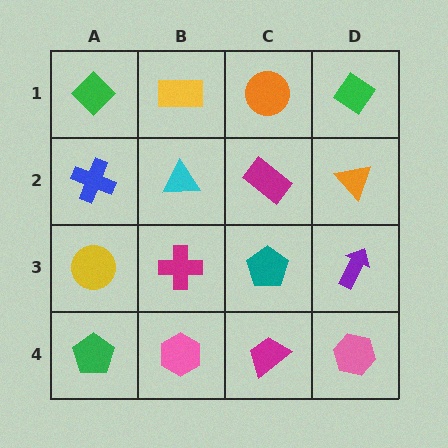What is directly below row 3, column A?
A green pentagon.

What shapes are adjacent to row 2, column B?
A yellow rectangle (row 1, column B), a magenta cross (row 3, column B), a blue cross (row 2, column A), a magenta rectangle (row 2, column C).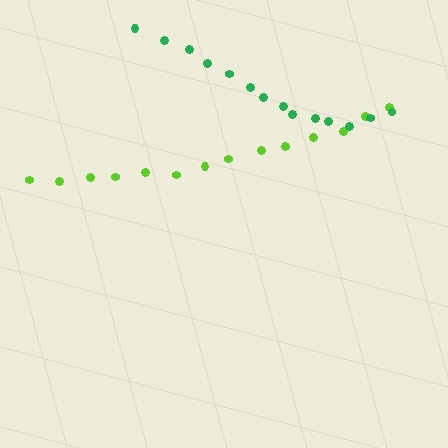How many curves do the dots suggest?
There are 2 distinct paths.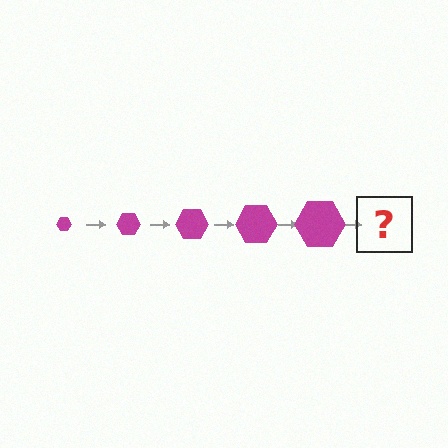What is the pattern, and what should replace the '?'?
The pattern is that the hexagon gets progressively larger each step. The '?' should be a magenta hexagon, larger than the previous one.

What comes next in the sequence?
The next element should be a magenta hexagon, larger than the previous one.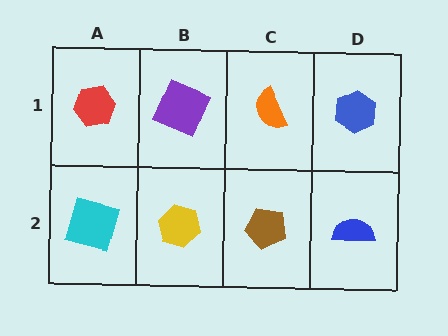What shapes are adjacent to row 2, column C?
An orange semicircle (row 1, column C), a yellow hexagon (row 2, column B), a blue semicircle (row 2, column D).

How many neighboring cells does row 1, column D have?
2.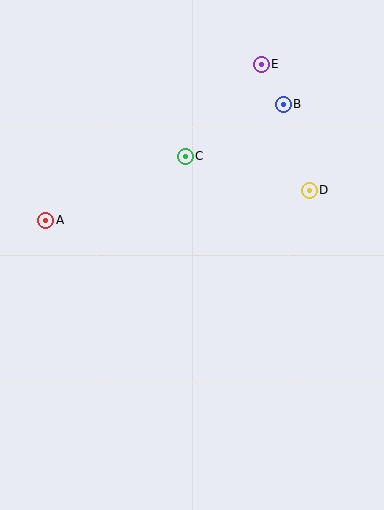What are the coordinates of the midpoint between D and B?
The midpoint between D and B is at (296, 147).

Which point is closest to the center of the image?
Point C at (185, 156) is closest to the center.